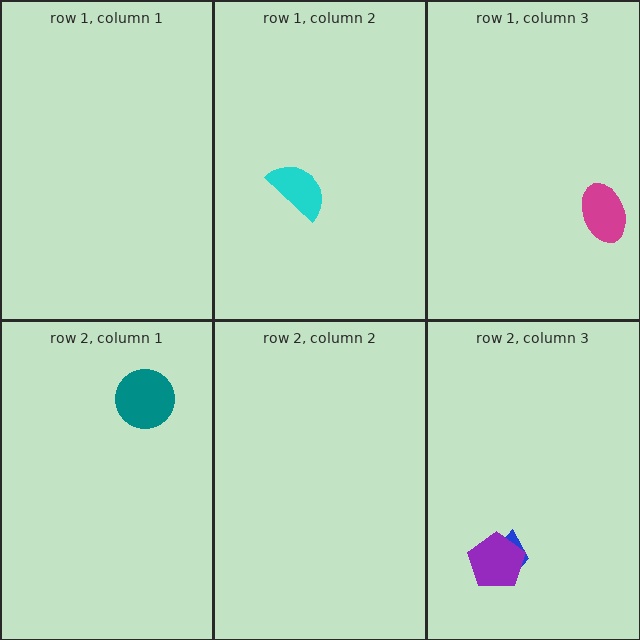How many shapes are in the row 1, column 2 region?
1.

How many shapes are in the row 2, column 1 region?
1.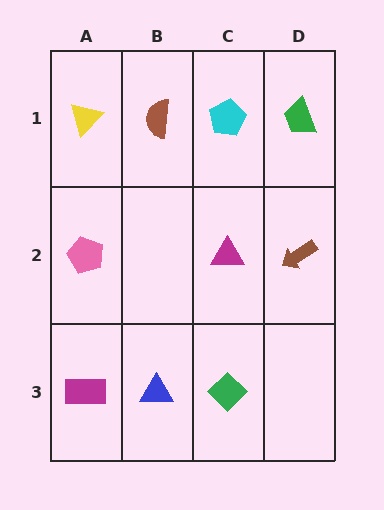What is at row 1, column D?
A green trapezoid.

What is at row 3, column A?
A magenta rectangle.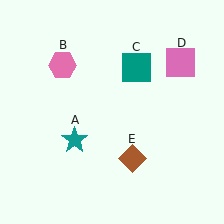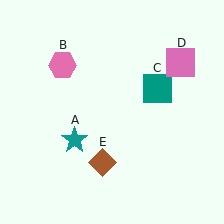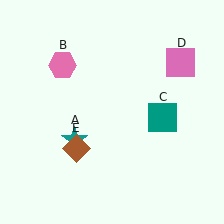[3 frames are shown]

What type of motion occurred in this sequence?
The teal square (object C), brown diamond (object E) rotated clockwise around the center of the scene.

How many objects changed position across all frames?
2 objects changed position: teal square (object C), brown diamond (object E).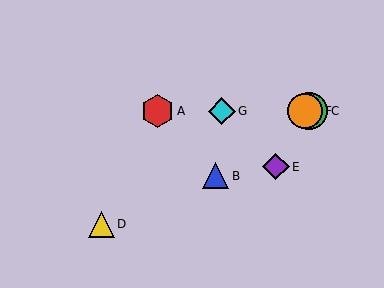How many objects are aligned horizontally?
4 objects (A, C, F, G) are aligned horizontally.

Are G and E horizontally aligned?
No, G is at y≈111 and E is at y≈167.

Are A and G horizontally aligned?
Yes, both are at y≈111.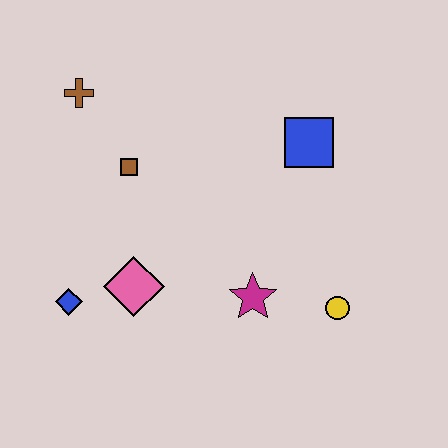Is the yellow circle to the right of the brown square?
Yes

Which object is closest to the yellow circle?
The magenta star is closest to the yellow circle.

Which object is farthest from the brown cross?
The yellow circle is farthest from the brown cross.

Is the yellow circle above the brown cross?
No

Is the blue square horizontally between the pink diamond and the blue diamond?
No